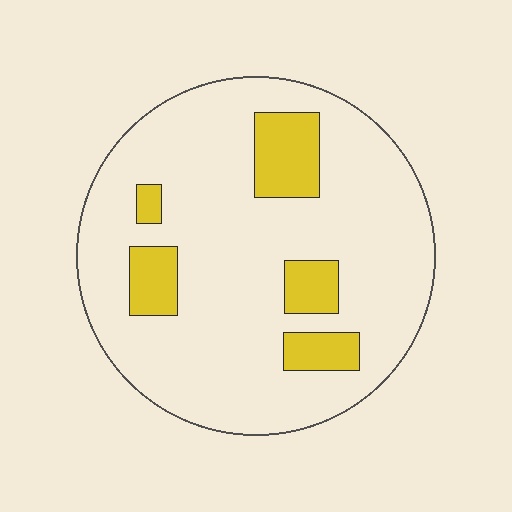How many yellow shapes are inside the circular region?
5.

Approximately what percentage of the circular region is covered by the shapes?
Approximately 15%.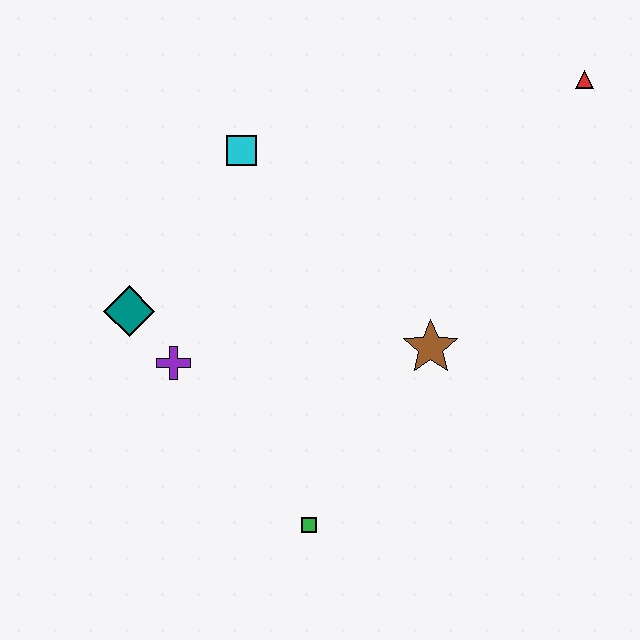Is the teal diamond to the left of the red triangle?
Yes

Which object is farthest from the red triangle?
The green square is farthest from the red triangle.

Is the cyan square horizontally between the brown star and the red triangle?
No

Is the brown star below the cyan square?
Yes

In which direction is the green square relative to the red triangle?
The green square is below the red triangle.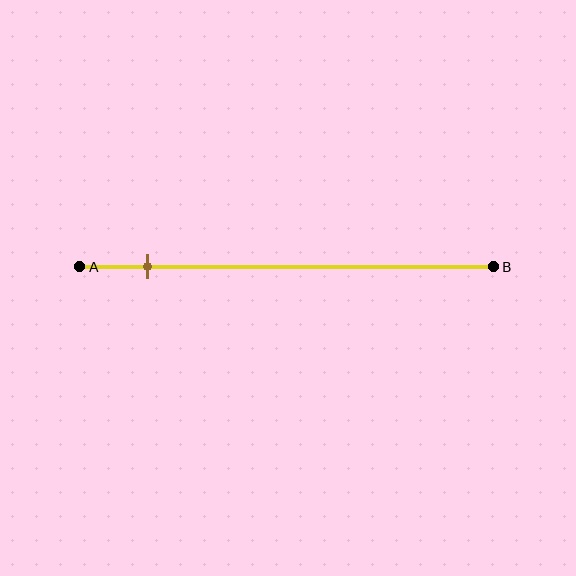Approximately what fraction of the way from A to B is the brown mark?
The brown mark is approximately 15% of the way from A to B.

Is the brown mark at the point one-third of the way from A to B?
No, the mark is at about 15% from A, not at the 33% one-third point.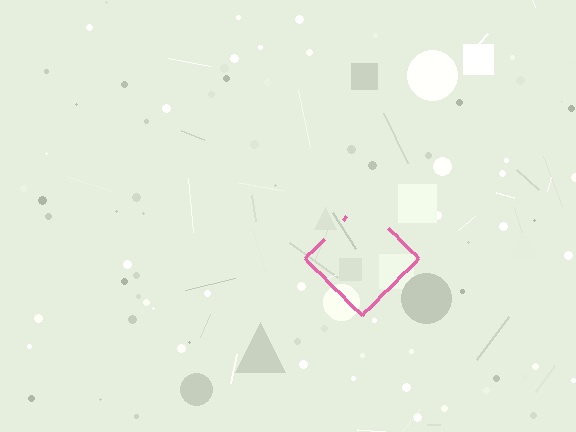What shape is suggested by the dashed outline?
The dashed outline suggests a diamond.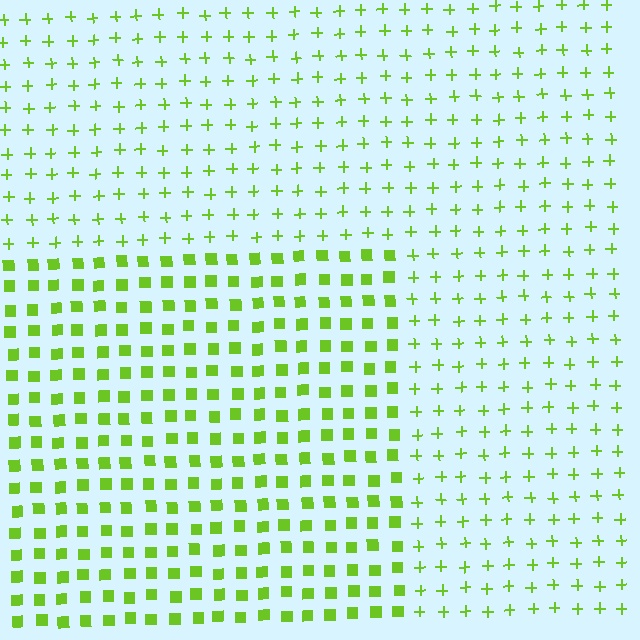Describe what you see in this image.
The image is filled with small lime elements arranged in a uniform grid. A rectangle-shaped region contains squares, while the surrounding area contains plus signs. The boundary is defined purely by the change in element shape.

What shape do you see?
I see a rectangle.